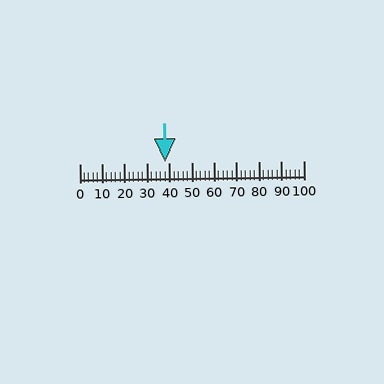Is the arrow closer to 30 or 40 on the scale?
The arrow is closer to 40.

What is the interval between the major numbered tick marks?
The major tick marks are spaced 10 units apart.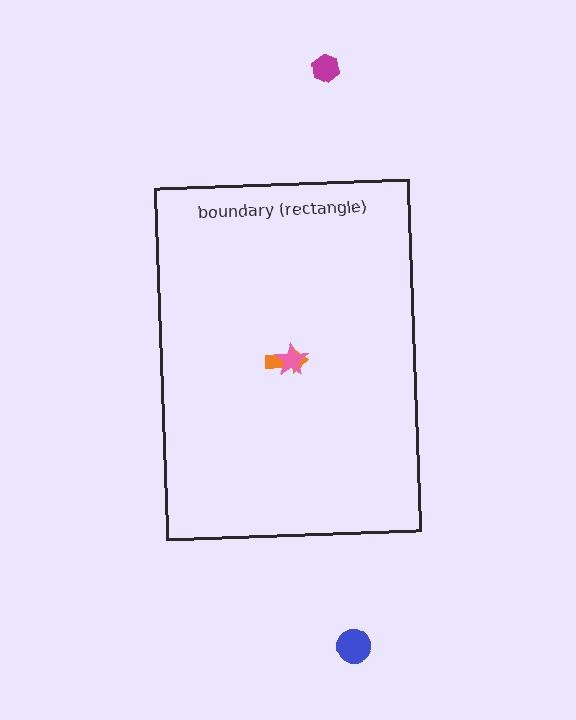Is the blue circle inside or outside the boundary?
Outside.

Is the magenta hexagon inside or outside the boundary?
Outside.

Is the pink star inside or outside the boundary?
Inside.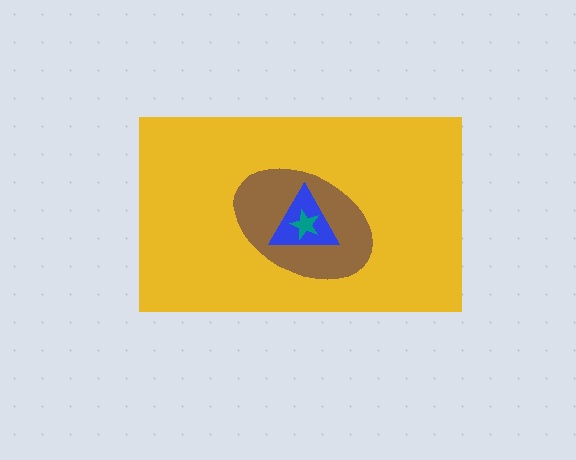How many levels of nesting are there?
4.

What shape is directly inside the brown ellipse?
The blue triangle.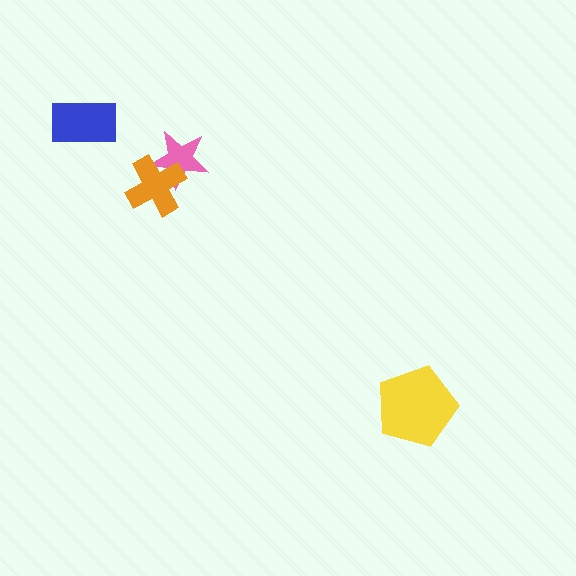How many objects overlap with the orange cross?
1 object overlaps with the orange cross.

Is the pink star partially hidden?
Yes, it is partially covered by another shape.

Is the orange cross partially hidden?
No, no other shape covers it.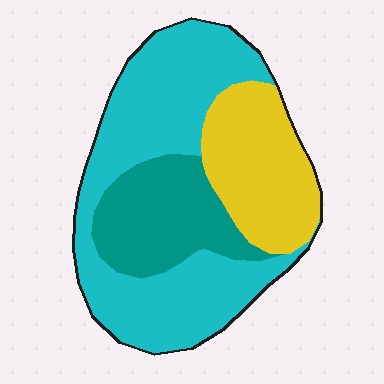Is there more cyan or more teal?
Cyan.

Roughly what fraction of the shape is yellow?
Yellow takes up about one quarter (1/4) of the shape.